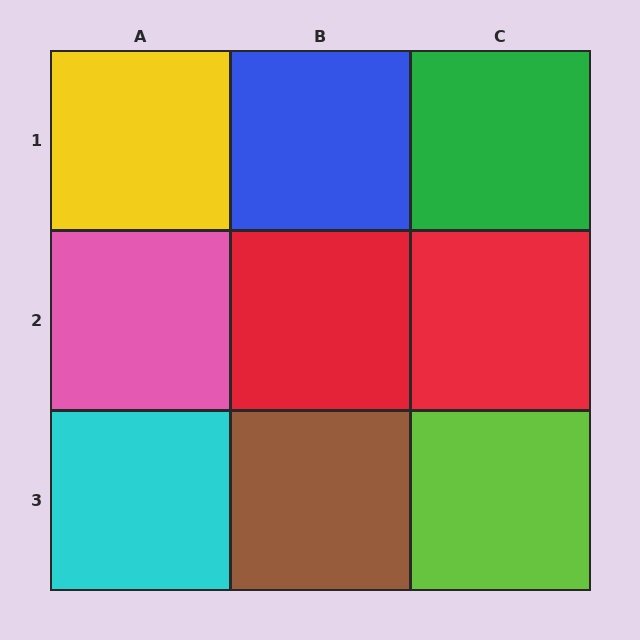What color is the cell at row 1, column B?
Blue.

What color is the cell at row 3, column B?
Brown.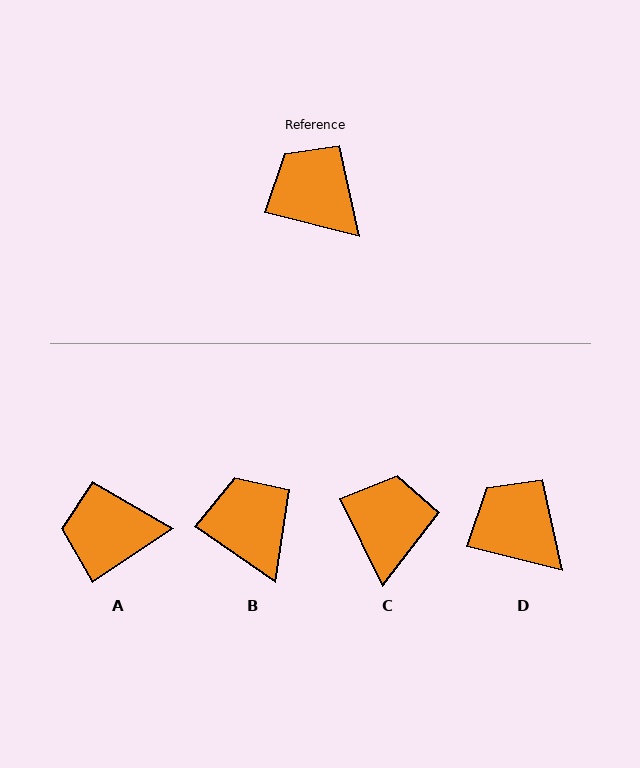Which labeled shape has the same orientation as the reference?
D.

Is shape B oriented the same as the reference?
No, it is off by about 21 degrees.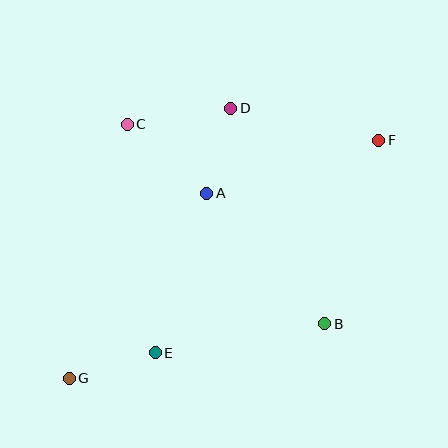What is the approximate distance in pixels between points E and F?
The distance between E and F is approximately 308 pixels.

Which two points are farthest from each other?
Points F and G are farthest from each other.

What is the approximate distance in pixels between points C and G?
The distance between C and G is approximately 261 pixels.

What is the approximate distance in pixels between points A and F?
The distance between A and F is approximately 180 pixels.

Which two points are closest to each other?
Points A and D are closest to each other.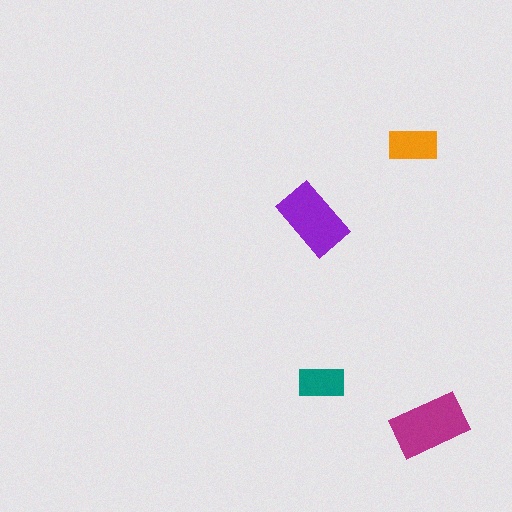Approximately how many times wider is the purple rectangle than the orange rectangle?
About 1.5 times wider.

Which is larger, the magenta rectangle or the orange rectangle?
The magenta one.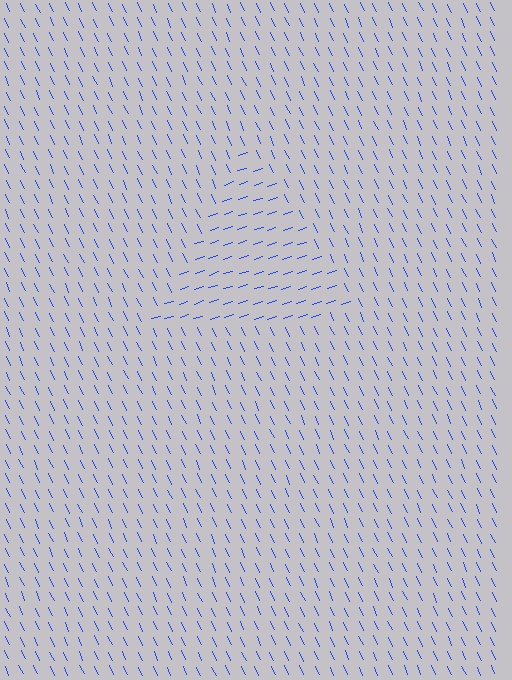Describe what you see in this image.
The image is filled with small blue line segments. A triangle region in the image has lines oriented differently from the surrounding lines, creating a visible texture boundary.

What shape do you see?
I see a triangle.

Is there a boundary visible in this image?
Yes, there is a texture boundary formed by a change in line orientation.